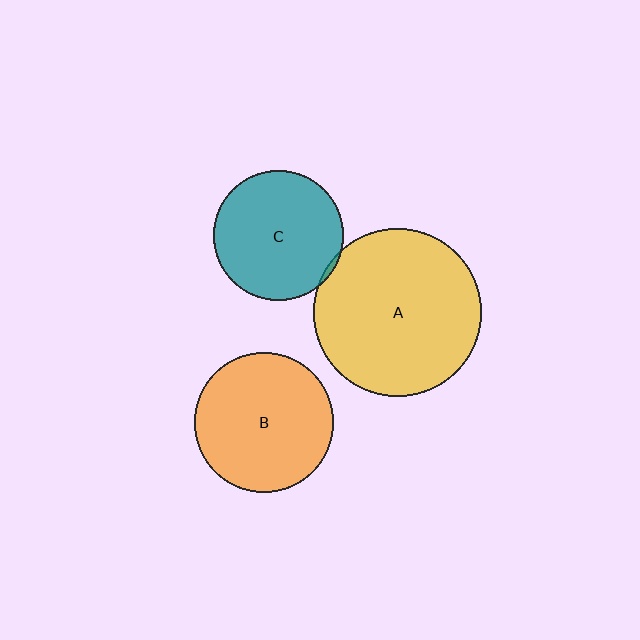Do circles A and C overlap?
Yes.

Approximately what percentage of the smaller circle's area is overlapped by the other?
Approximately 5%.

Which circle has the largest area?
Circle A (yellow).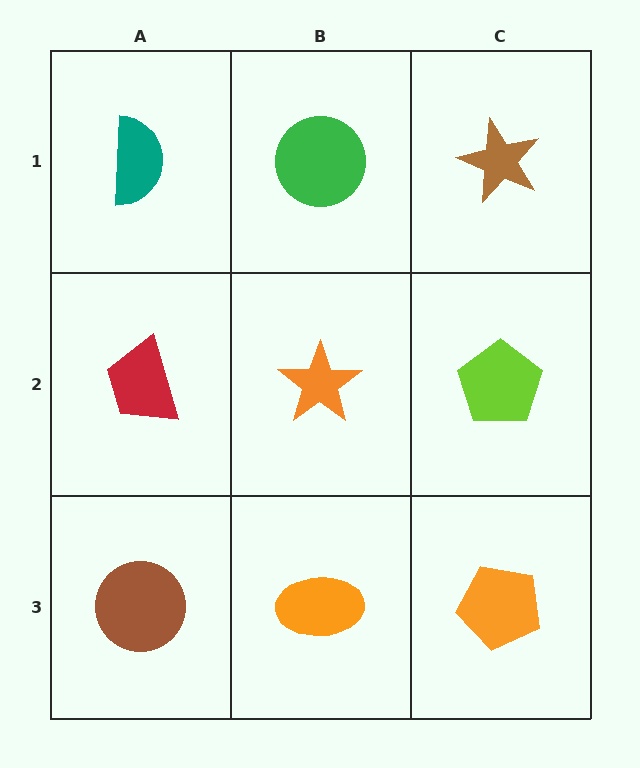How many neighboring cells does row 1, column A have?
2.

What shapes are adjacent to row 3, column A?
A red trapezoid (row 2, column A), an orange ellipse (row 3, column B).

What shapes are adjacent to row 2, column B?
A green circle (row 1, column B), an orange ellipse (row 3, column B), a red trapezoid (row 2, column A), a lime pentagon (row 2, column C).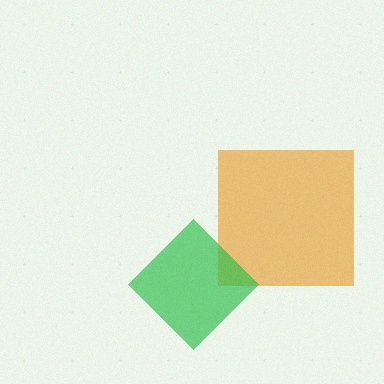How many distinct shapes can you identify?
There are 2 distinct shapes: an orange square, a green diamond.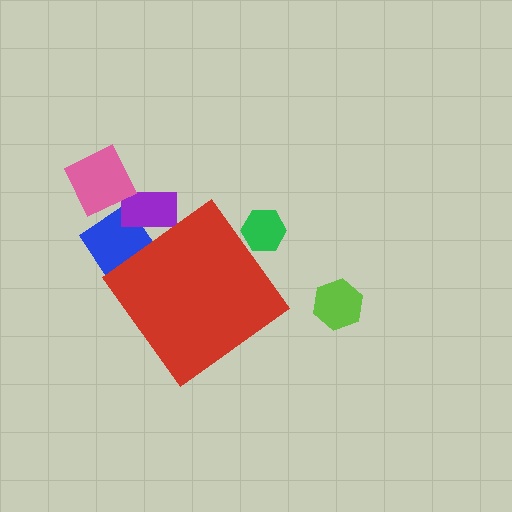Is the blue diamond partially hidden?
Yes, the blue diamond is partially hidden behind the red diamond.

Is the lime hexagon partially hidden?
No, the lime hexagon is fully visible.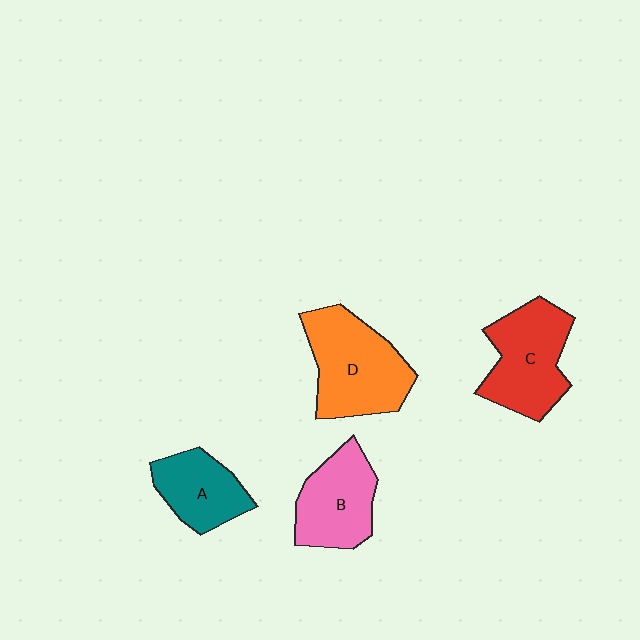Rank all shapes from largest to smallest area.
From largest to smallest: D (orange), C (red), B (pink), A (teal).